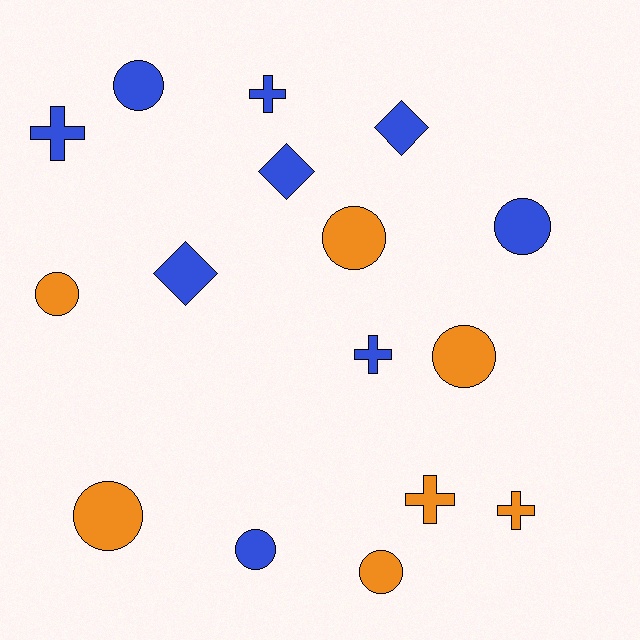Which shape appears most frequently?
Circle, with 8 objects.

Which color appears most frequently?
Blue, with 9 objects.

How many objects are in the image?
There are 16 objects.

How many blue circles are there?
There are 3 blue circles.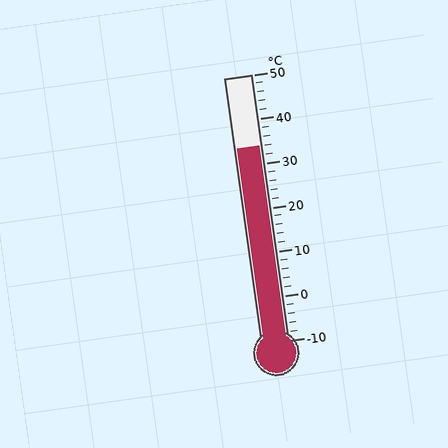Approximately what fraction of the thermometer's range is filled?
The thermometer is filled to approximately 75% of its range.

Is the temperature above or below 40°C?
The temperature is below 40°C.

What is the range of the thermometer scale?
The thermometer scale ranges from -10°C to 50°C.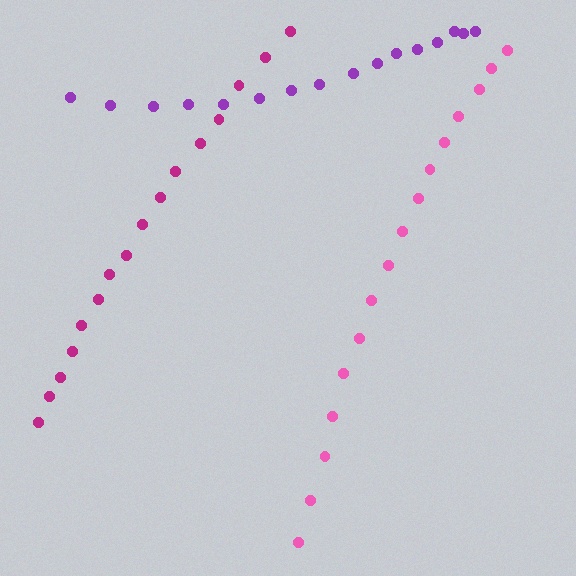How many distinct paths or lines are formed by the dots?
There are 3 distinct paths.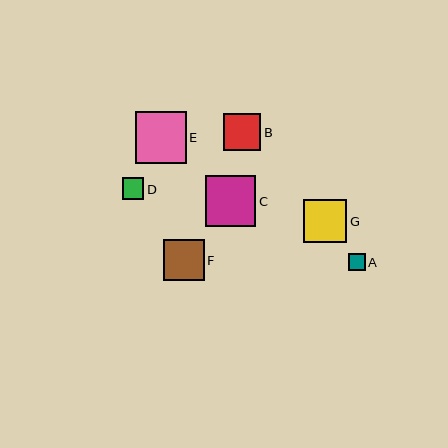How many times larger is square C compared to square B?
Square C is approximately 1.4 times the size of square B.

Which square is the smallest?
Square A is the smallest with a size of approximately 17 pixels.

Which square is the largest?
Square E is the largest with a size of approximately 51 pixels.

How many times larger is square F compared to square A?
Square F is approximately 2.4 times the size of square A.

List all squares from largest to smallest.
From largest to smallest: E, C, G, F, B, D, A.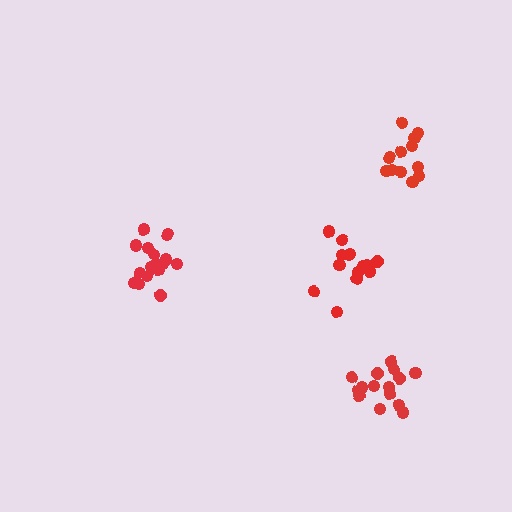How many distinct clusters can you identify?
There are 4 distinct clusters.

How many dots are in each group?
Group 1: 15 dots, Group 2: 12 dots, Group 3: 15 dots, Group 4: 17 dots (59 total).